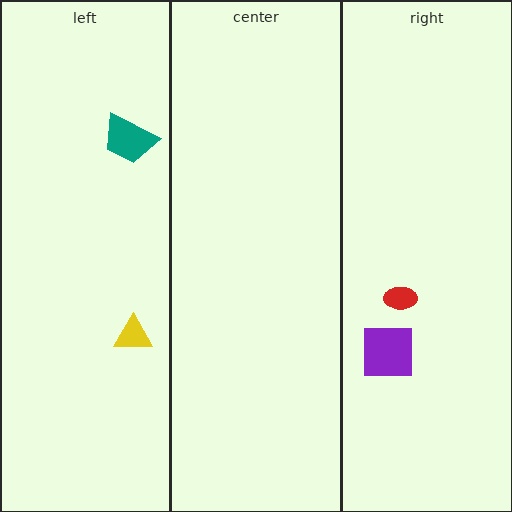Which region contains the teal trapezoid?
The left region.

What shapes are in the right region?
The purple square, the red ellipse.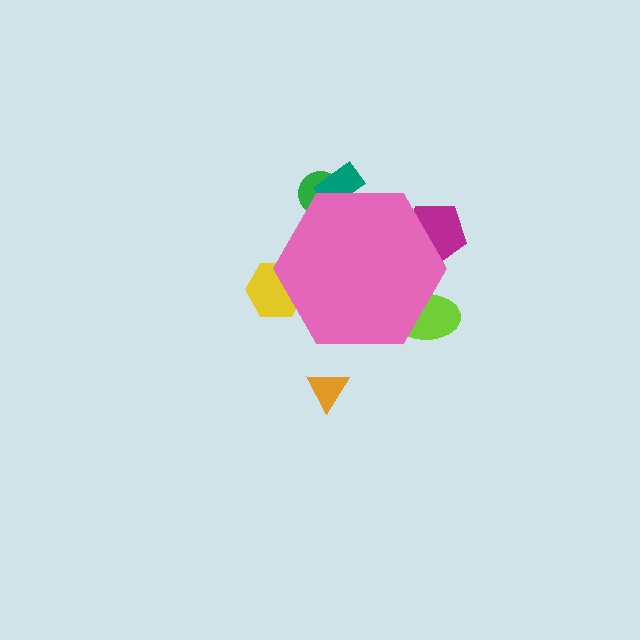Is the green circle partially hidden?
Yes, the green circle is partially hidden behind the pink hexagon.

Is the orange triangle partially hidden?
No, the orange triangle is fully visible.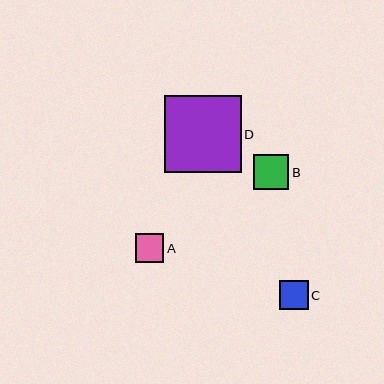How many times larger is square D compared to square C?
Square D is approximately 2.7 times the size of square C.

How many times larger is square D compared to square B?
Square D is approximately 2.2 times the size of square B.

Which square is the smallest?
Square A is the smallest with a size of approximately 28 pixels.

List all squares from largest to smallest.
From largest to smallest: D, B, C, A.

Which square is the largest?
Square D is the largest with a size of approximately 77 pixels.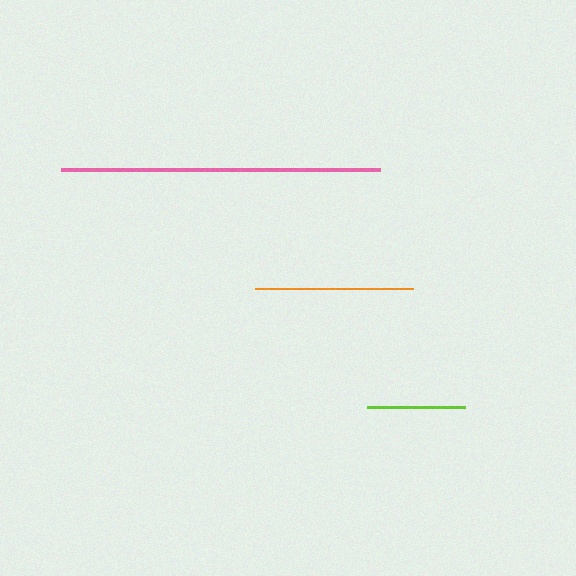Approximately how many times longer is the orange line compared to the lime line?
The orange line is approximately 1.6 times the length of the lime line.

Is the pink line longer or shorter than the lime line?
The pink line is longer than the lime line.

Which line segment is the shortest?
The lime line is the shortest at approximately 98 pixels.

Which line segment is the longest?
The pink line is the longest at approximately 318 pixels.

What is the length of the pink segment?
The pink segment is approximately 318 pixels long.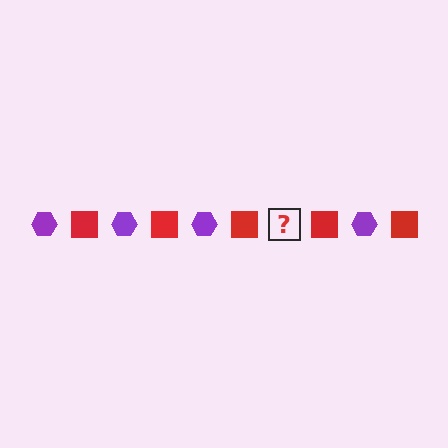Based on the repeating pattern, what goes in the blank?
The blank should be a purple hexagon.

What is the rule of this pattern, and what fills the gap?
The rule is that the pattern alternates between purple hexagon and red square. The gap should be filled with a purple hexagon.